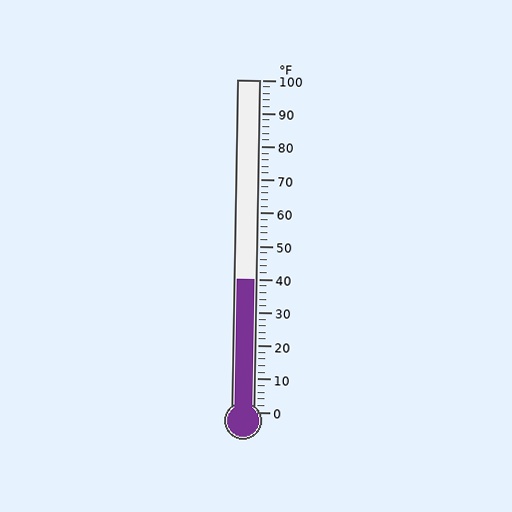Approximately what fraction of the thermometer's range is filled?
The thermometer is filled to approximately 40% of its range.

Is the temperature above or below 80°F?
The temperature is below 80°F.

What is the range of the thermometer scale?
The thermometer scale ranges from 0°F to 100°F.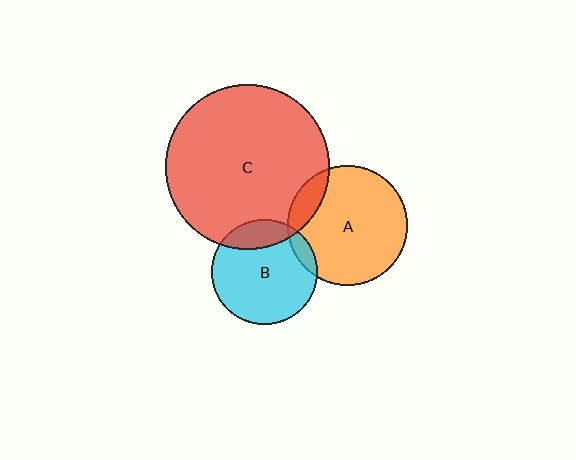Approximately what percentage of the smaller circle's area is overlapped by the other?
Approximately 10%.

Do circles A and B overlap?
Yes.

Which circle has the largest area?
Circle C (red).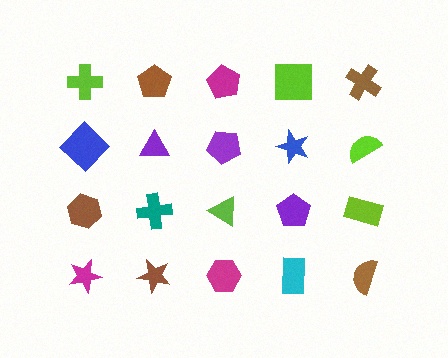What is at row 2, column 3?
A purple pentagon.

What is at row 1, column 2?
A brown pentagon.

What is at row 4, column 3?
A magenta hexagon.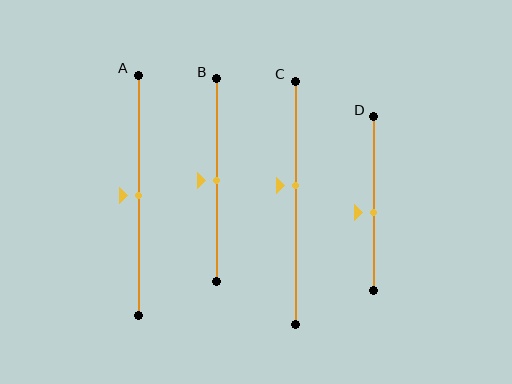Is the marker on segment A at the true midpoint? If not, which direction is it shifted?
Yes, the marker on segment A is at the true midpoint.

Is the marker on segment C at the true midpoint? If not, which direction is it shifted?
No, the marker on segment C is shifted upward by about 7% of the segment length.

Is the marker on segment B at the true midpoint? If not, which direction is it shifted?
Yes, the marker on segment B is at the true midpoint.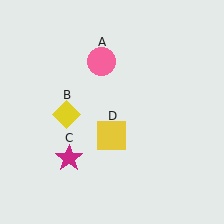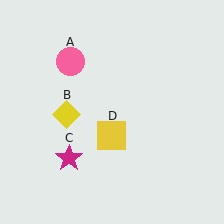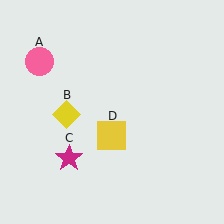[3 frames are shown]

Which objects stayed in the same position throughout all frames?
Yellow diamond (object B) and magenta star (object C) and yellow square (object D) remained stationary.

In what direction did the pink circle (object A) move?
The pink circle (object A) moved left.